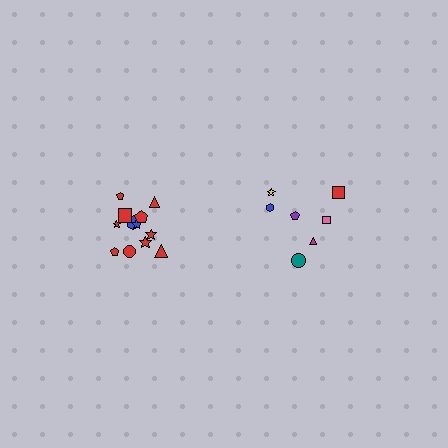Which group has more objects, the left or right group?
The left group.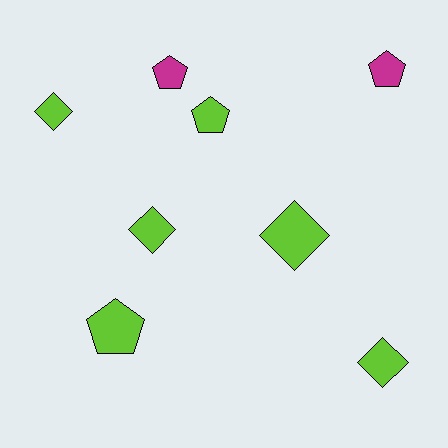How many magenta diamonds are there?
There are no magenta diamonds.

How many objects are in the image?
There are 8 objects.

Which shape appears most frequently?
Pentagon, with 4 objects.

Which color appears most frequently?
Lime, with 6 objects.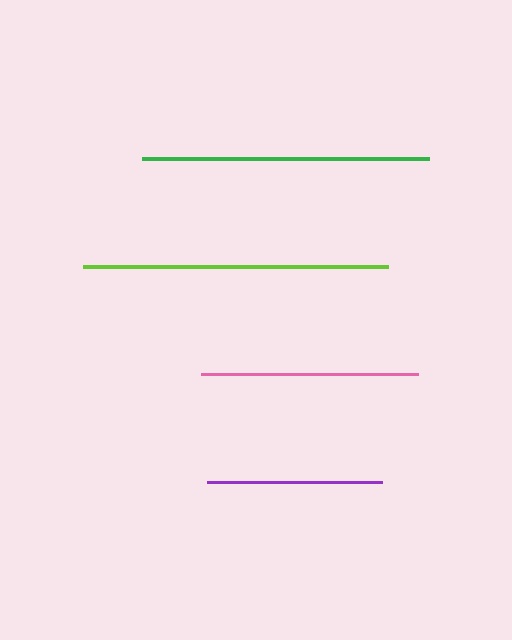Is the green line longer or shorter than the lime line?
The lime line is longer than the green line.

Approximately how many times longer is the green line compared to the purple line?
The green line is approximately 1.6 times the length of the purple line.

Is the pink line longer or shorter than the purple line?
The pink line is longer than the purple line.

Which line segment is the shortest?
The purple line is the shortest at approximately 175 pixels.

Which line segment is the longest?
The lime line is the longest at approximately 305 pixels.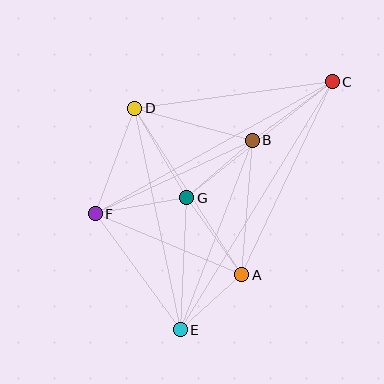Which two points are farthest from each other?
Points C and E are farthest from each other.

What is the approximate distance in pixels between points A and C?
The distance between A and C is approximately 213 pixels.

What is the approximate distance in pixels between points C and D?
The distance between C and D is approximately 199 pixels.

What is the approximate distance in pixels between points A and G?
The distance between A and G is approximately 95 pixels.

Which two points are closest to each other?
Points A and E are closest to each other.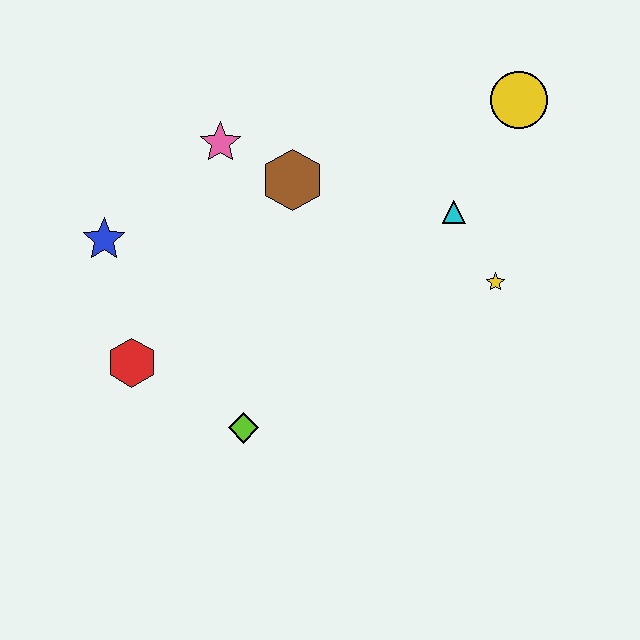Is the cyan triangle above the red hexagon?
Yes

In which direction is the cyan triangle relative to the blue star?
The cyan triangle is to the right of the blue star.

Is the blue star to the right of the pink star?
No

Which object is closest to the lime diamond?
The red hexagon is closest to the lime diamond.